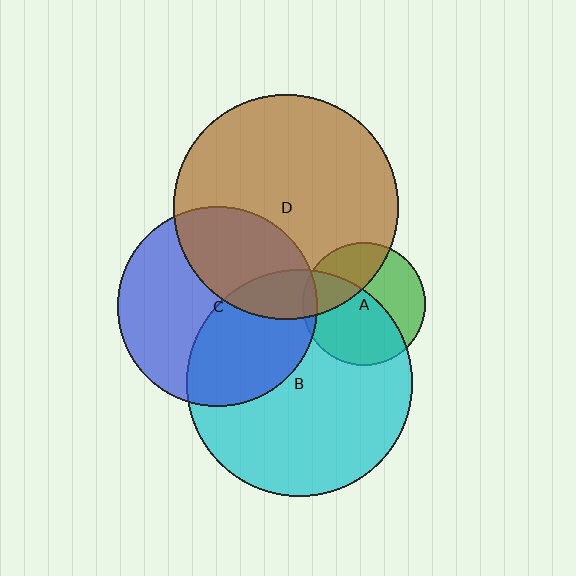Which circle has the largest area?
Circle B (cyan).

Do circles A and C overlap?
Yes.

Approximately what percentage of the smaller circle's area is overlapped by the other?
Approximately 5%.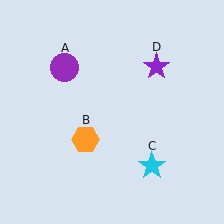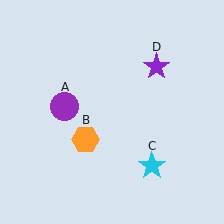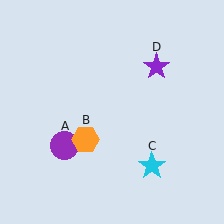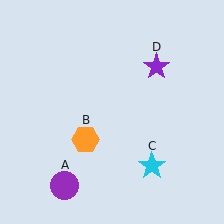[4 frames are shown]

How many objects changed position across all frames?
1 object changed position: purple circle (object A).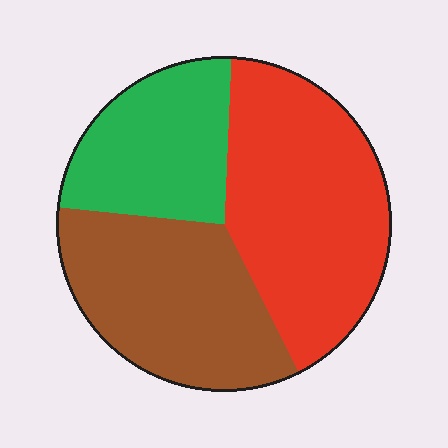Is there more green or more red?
Red.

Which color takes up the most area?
Red, at roughly 40%.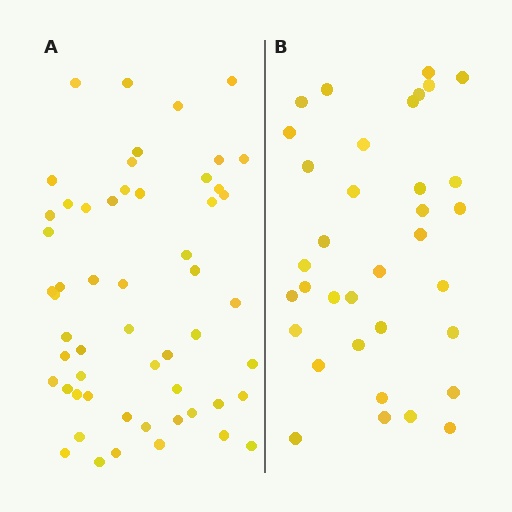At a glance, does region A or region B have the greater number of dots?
Region A (the left region) has more dots.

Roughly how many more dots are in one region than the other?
Region A has approximately 20 more dots than region B.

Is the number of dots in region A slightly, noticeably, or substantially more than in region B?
Region A has substantially more. The ratio is roughly 1.6 to 1.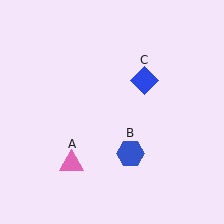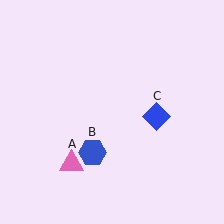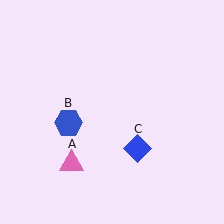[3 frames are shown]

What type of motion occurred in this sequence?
The blue hexagon (object B), blue diamond (object C) rotated clockwise around the center of the scene.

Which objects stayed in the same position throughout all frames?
Pink triangle (object A) remained stationary.